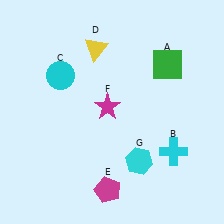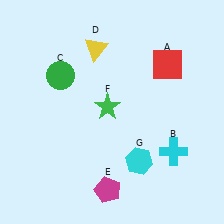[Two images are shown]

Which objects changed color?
A changed from green to red. C changed from cyan to green. F changed from magenta to green.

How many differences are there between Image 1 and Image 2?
There are 3 differences between the two images.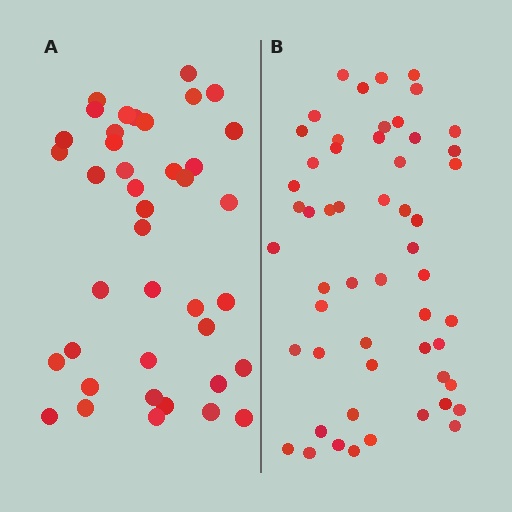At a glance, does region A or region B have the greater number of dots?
Region B (the right region) has more dots.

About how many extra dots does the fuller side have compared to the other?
Region B has approximately 15 more dots than region A.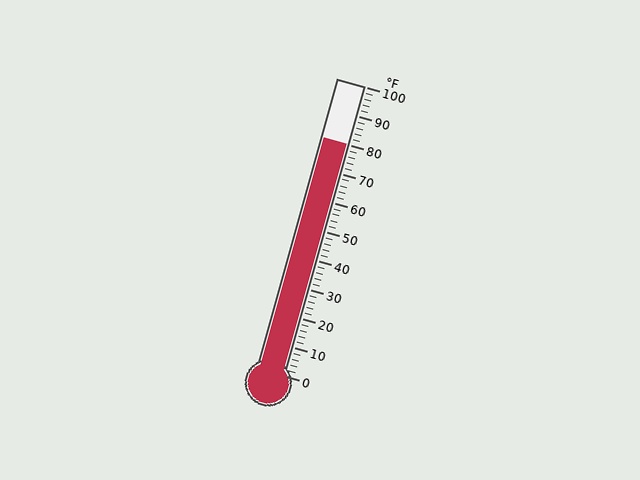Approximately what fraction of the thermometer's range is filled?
The thermometer is filled to approximately 80% of its range.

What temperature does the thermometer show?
The thermometer shows approximately 80°F.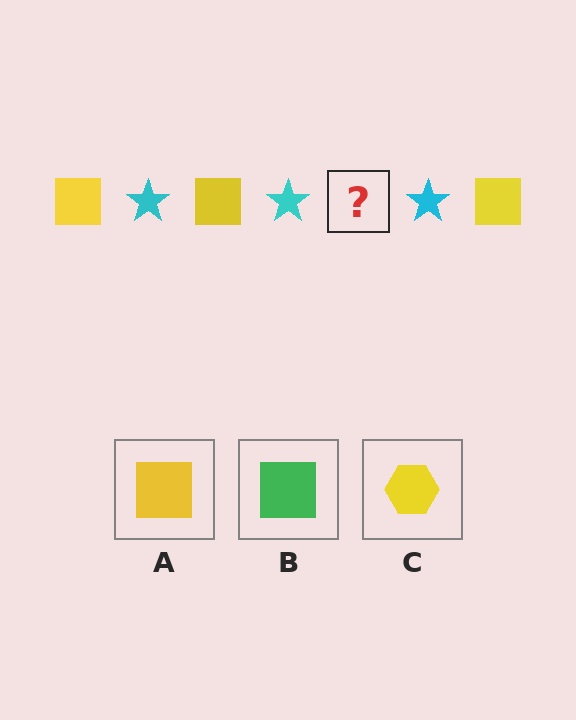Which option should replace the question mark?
Option A.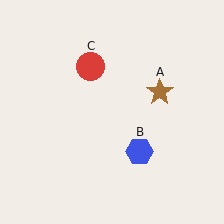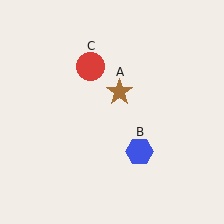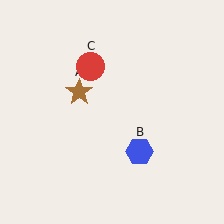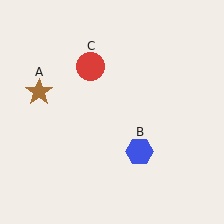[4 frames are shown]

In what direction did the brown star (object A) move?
The brown star (object A) moved left.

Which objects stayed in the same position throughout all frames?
Blue hexagon (object B) and red circle (object C) remained stationary.